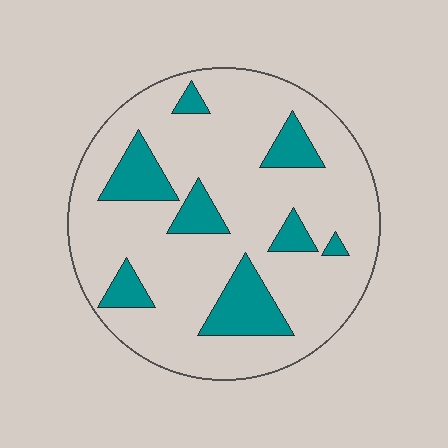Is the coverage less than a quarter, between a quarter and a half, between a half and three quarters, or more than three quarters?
Less than a quarter.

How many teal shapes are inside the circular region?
8.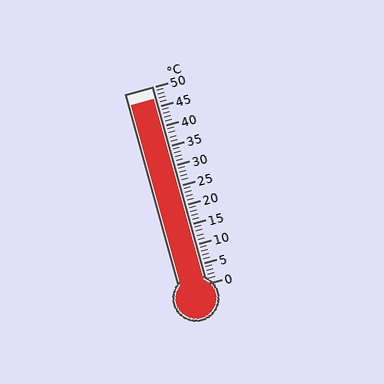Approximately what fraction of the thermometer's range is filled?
The thermometer is filled to approximately 95% of its range.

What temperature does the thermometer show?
The thermometer shows approximately 47°C.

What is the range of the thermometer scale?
The thermometer scale ranges from 0°C to 50°C.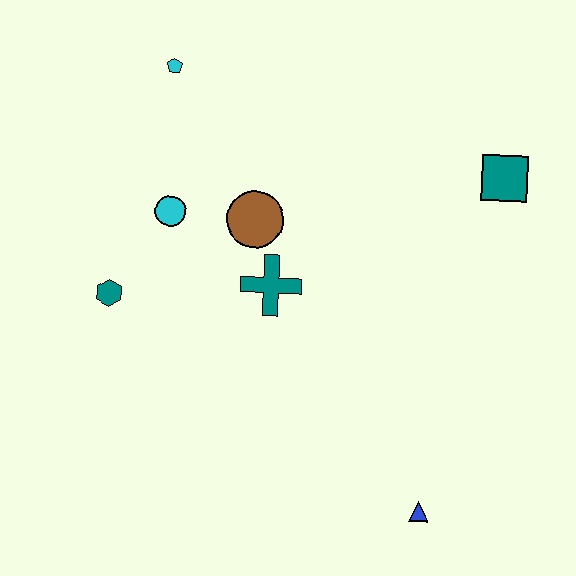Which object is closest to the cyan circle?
The brown circle is closest to the cyan circle.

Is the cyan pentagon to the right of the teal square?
No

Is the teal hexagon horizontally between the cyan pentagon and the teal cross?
No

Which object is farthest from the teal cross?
The blue triangle is farthest from the teal cross.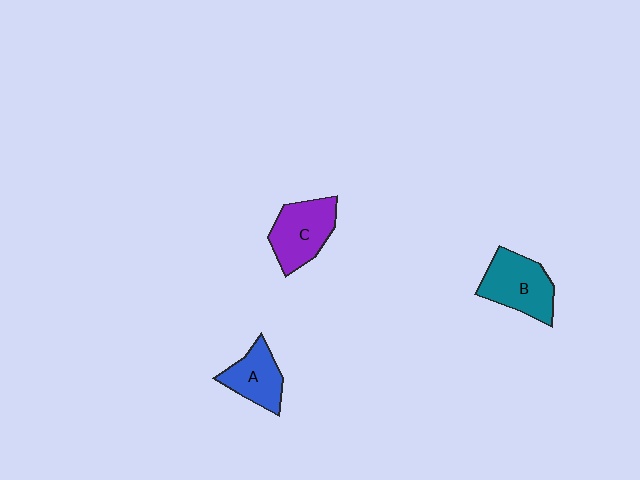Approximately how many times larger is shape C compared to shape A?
Approximately 1.3 times.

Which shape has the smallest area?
Shape A (blue).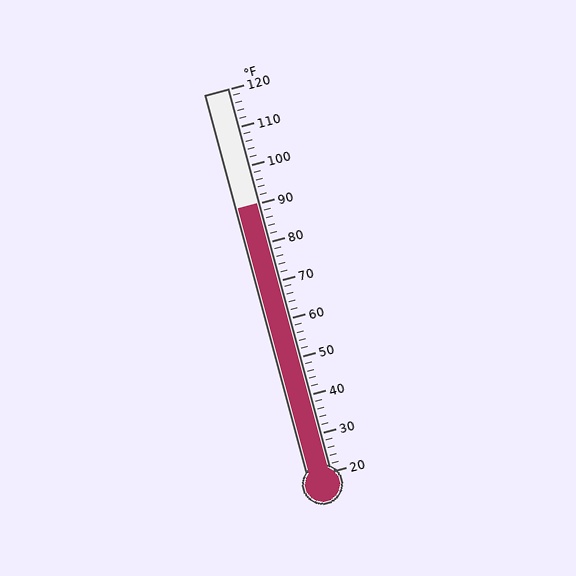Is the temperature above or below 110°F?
The temperature is below 110°F.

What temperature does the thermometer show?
The thermometer shows approximately 90°F.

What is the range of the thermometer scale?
The thermometer scale ranges from 20°F to 120°F.